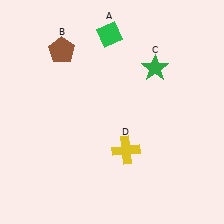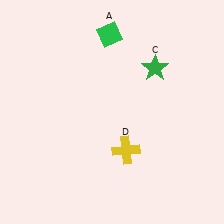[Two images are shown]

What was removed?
The brown pentagon (B) was removed in Image 2.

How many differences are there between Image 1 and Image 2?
There is 1 difference between the two images.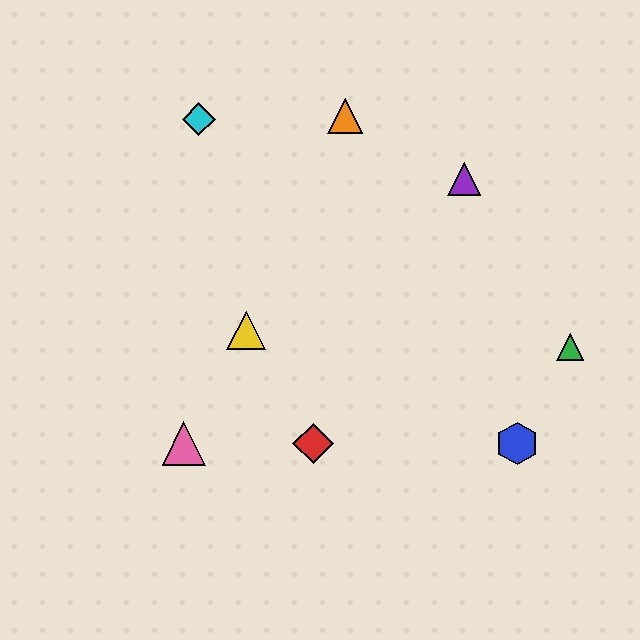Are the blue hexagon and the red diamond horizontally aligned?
Yes, both are at y≈444.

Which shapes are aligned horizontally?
The red diamond, the blue hexagon, the pink triangle are aligned horizontally.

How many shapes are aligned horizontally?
3 shapes (the red diamond, the blue hexagon, the pink triangle) are aligned horizontally.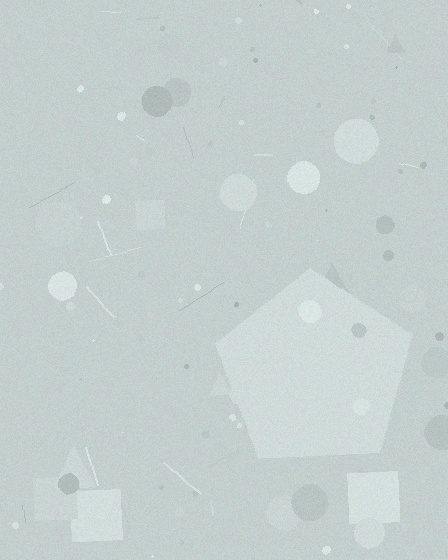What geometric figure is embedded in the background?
A pentagon is embedded in the background.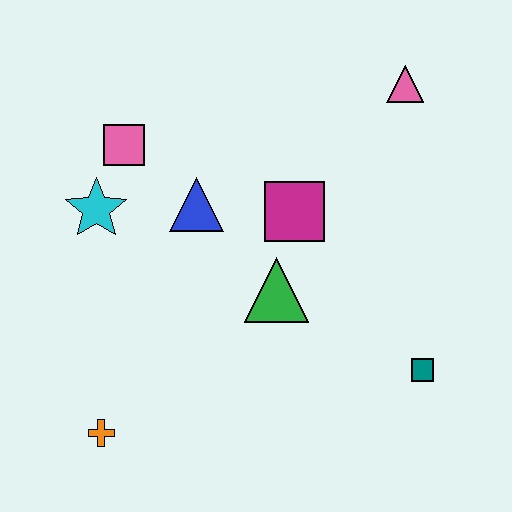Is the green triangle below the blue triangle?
Yes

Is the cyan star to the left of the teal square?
Yes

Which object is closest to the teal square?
The green triangle is closest to the teal square.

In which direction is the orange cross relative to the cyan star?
The orange cross is below the cyan star.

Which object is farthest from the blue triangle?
The teal square is farthest from the blue triangle.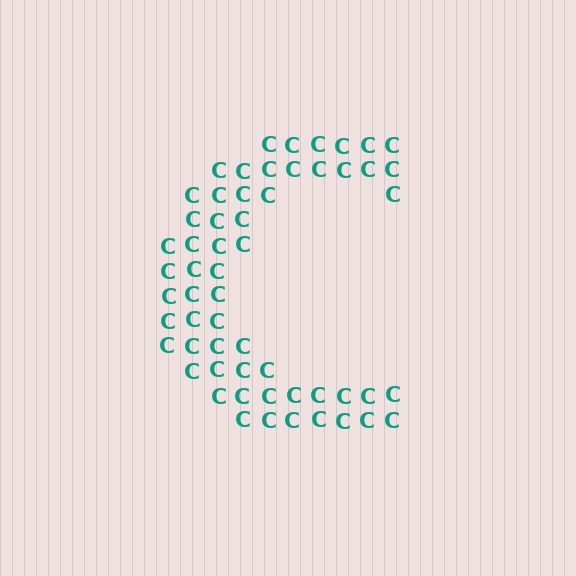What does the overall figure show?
The overall figure shows the letter C.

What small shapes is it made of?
It is made of small letter C's.